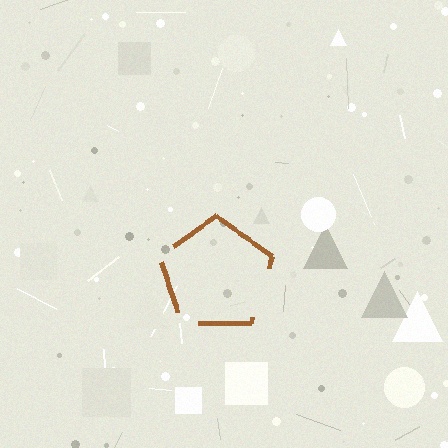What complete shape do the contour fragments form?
The contour fragments form a pentagon.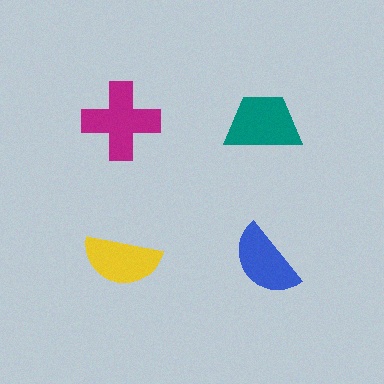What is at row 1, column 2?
A teal trapezoid.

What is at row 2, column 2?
A blue semicircle.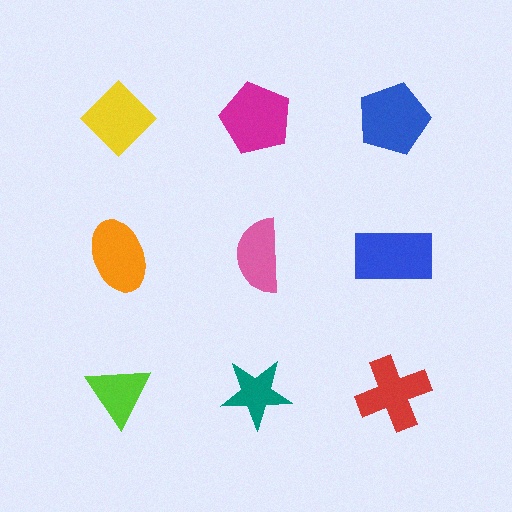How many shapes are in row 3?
3 shapes.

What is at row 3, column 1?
A lime triangle.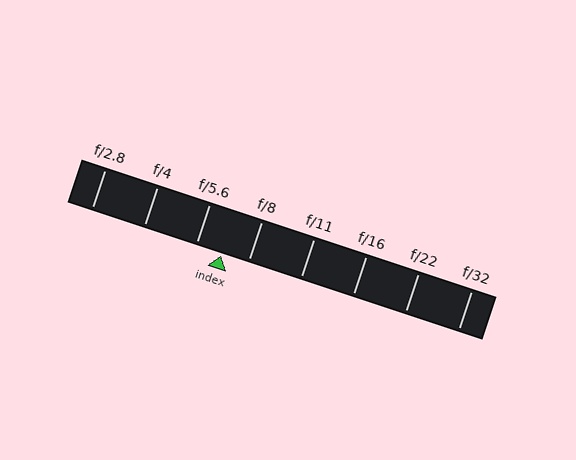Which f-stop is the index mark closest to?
The index mark is closest to f/5.6.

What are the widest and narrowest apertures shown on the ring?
The widest aperture shown is f/2.8 and the narrowest is f/32.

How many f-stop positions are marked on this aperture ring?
There are 8 f-stop positions marked.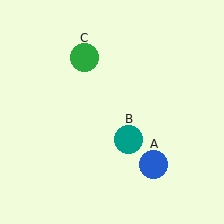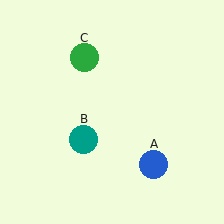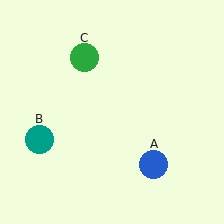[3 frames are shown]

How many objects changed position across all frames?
1 object changed position: teal circle (object B).